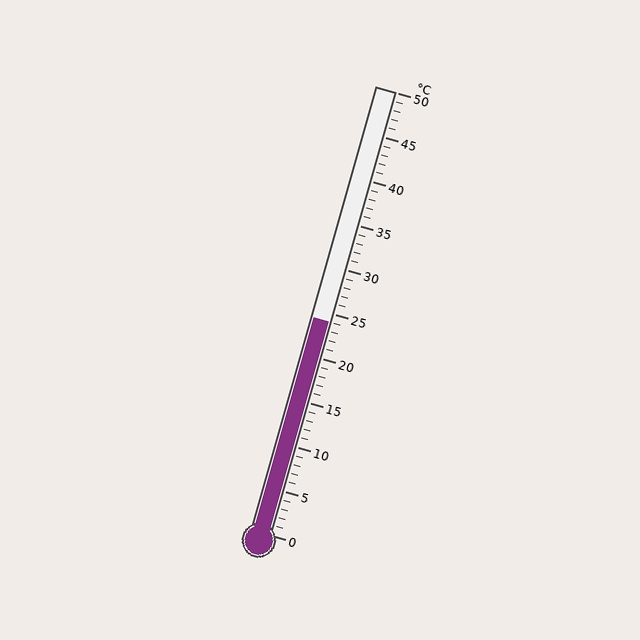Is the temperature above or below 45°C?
The temperature is below 45°C.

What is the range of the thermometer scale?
The thermometer scale ranges from 0°C to 50°C.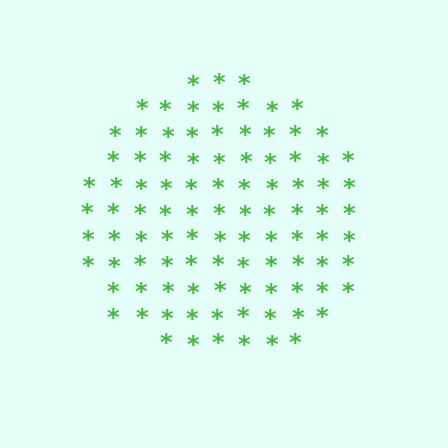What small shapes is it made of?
It is made of small asterisks.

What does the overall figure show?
The overall figure shows a circle.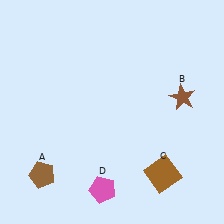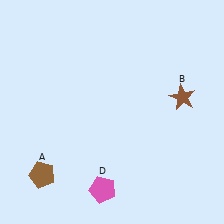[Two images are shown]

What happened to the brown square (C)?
The brown square (C) was removed in Image 2. It was in the bottom-right area of Image 1.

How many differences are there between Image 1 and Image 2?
There is 1 difference between the two images.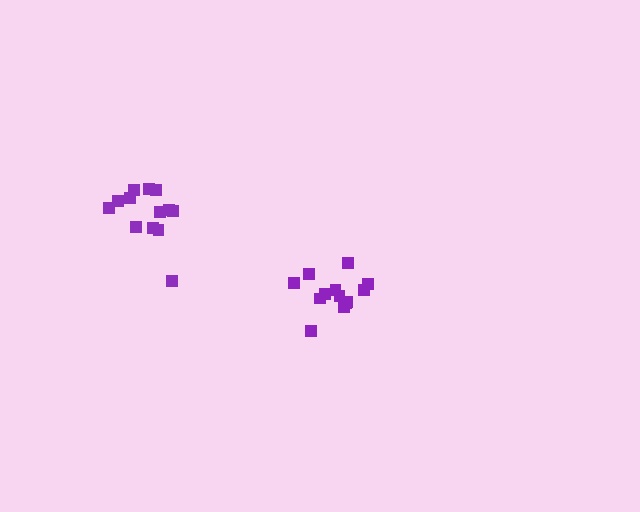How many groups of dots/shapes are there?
There are 2 groups.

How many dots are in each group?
Group 1: 13 dots, Group 2: 13 dots (26 total).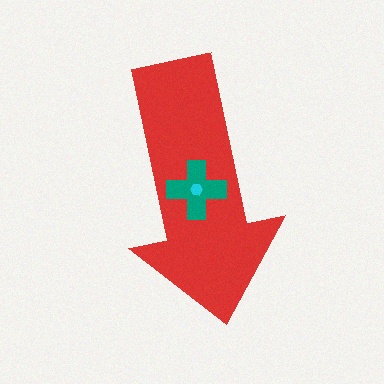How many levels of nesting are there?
3.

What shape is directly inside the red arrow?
The teal cross.